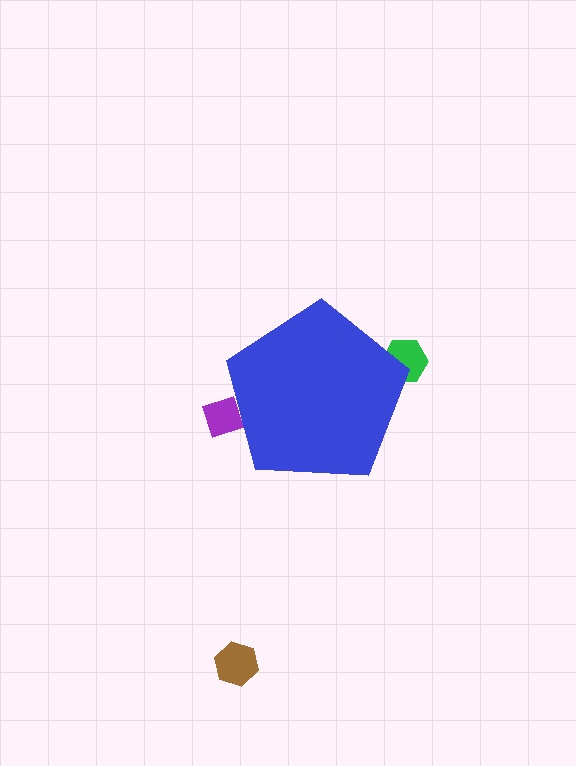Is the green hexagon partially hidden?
Yes, the green hexagon is partially hidden behind the blue pentagon.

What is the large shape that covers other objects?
A blue pentagon.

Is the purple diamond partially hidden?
Yes, the purple diamond is partially hidden behind the blue pentagon.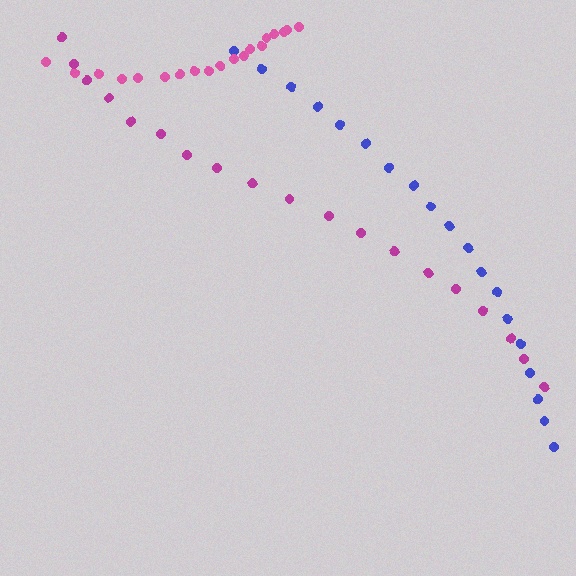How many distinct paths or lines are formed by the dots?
There are 3 distinct paths.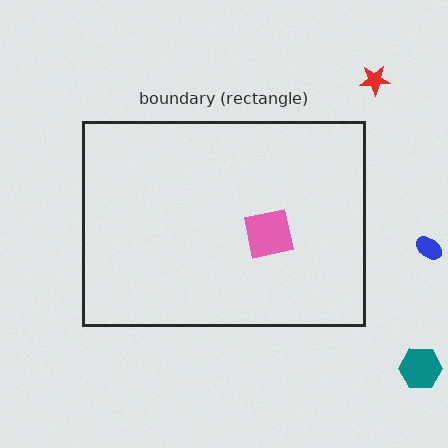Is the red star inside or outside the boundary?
Outside.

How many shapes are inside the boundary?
1 inside, 3 outside.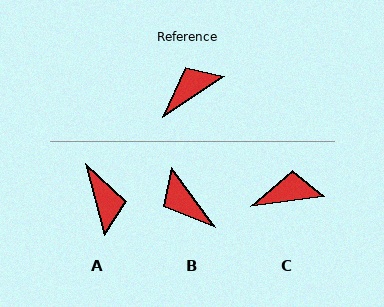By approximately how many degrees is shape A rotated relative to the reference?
Approximately 109 degrees clockwise.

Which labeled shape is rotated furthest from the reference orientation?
A, about 109 degrees away.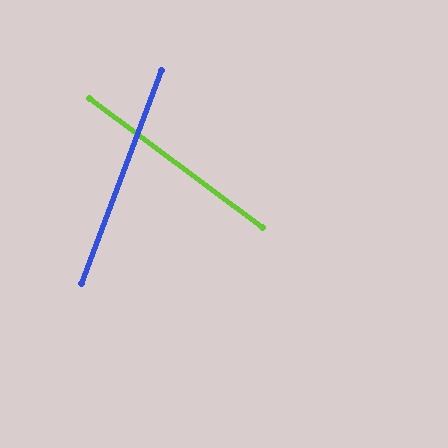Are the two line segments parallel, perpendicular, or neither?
Neither parallel nor perpendicular — they differ by about 74°.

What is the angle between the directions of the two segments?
Approximately 74 degrees.